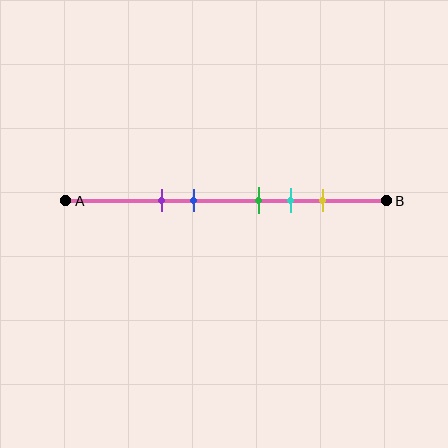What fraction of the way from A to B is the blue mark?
The blue mark is approximately 40% (0.4) of the way from A to B.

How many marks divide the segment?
There are 5 marks dividing the segment.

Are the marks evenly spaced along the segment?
No, the marks are not evenly spaced.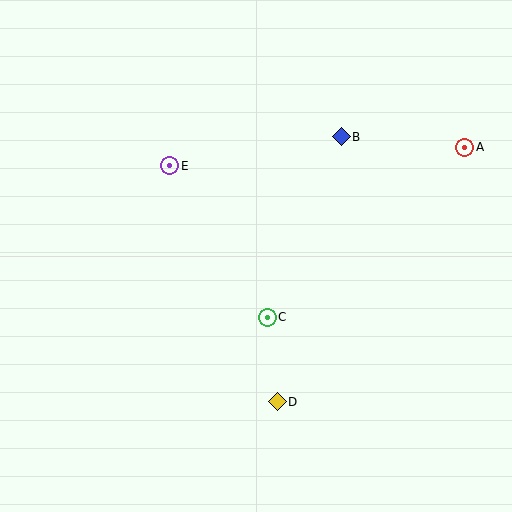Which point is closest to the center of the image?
Point C at (267, 317) is closest to the center.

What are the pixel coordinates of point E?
Point E is at (170, 166).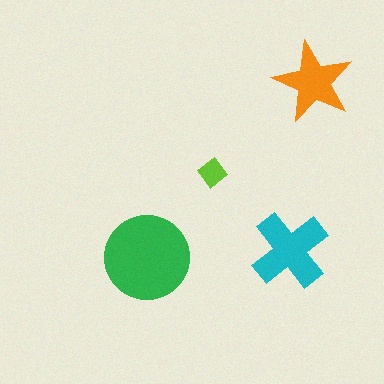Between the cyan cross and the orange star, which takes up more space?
The cyan cross.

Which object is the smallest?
The lime diamond.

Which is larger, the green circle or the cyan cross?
The green circle.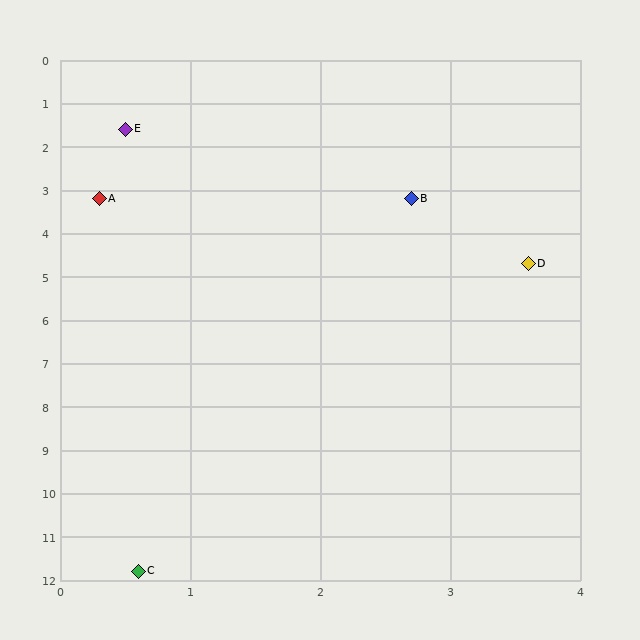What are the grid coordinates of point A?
Point A is at approximately (0.3, 3.2).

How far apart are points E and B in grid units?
Points E and B are about 2.7 grid units apart.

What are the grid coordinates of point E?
Point E is at approximately (0.5, 1.6).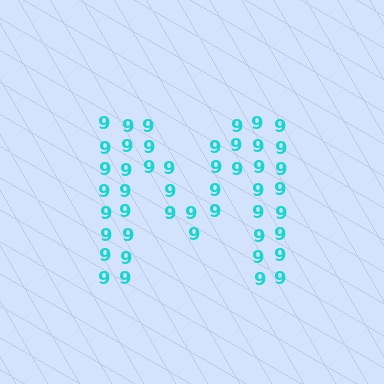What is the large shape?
The large shape is the letter M.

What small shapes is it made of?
It is made of small digit 9's.